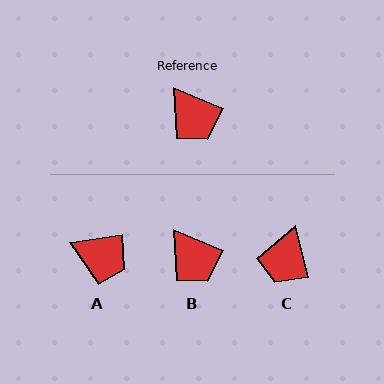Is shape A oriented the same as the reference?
No, it is off by about 31 degrees.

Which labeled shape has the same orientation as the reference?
B.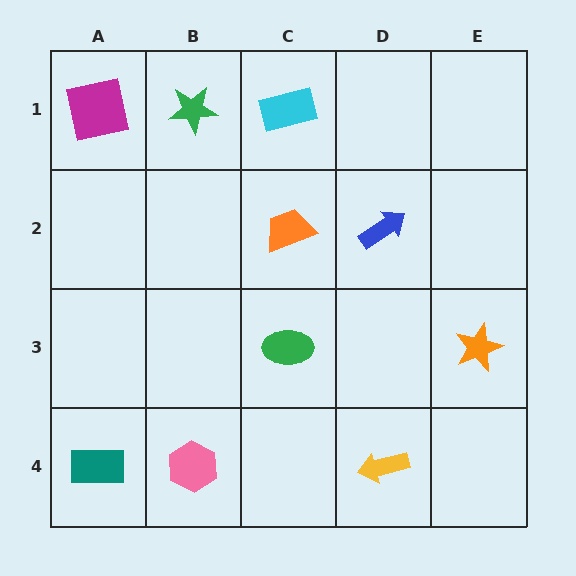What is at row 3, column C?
A green ellipse.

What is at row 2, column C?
An orange trapezoid.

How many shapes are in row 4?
3 shapes.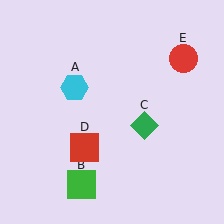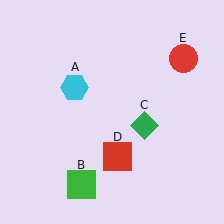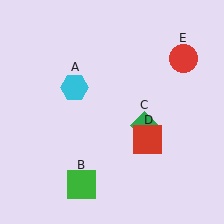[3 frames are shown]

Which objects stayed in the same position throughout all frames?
Cyan hexagon (object A) and green square (object B) and green diamond (object C) and red circle (object E) remained stationary.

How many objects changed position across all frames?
1 object changed position: red square (object D).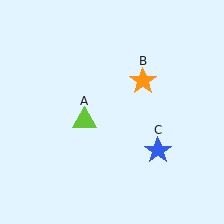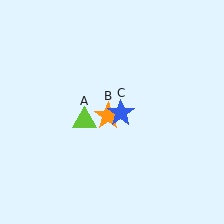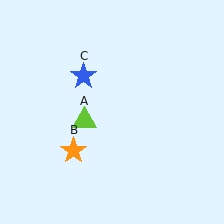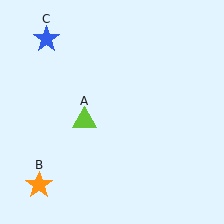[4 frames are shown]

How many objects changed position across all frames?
2 objects changed position: orange star (object B), blue star (object C).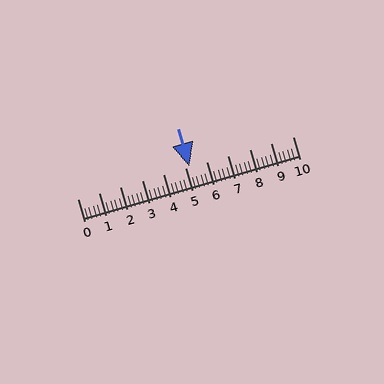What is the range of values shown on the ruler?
The ruler shows values from 0 to 10.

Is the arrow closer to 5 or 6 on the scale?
The arrow is closer to 5.